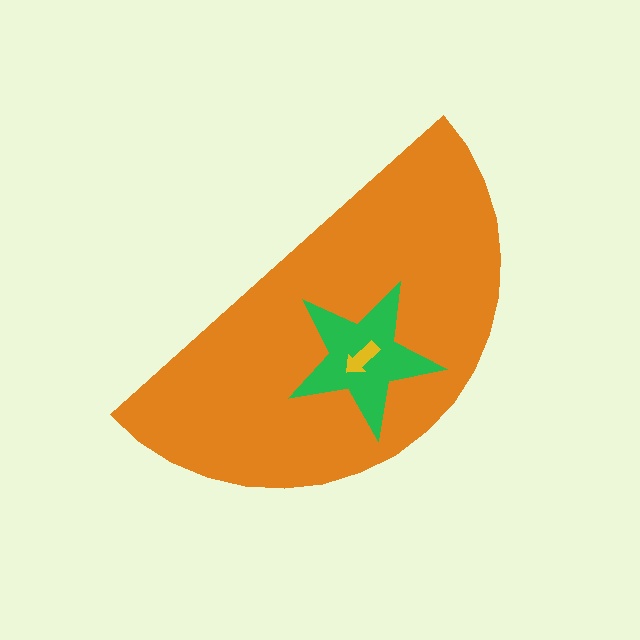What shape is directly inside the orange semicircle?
The green star.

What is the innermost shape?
The yellow arrow.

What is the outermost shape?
The orange semicircle.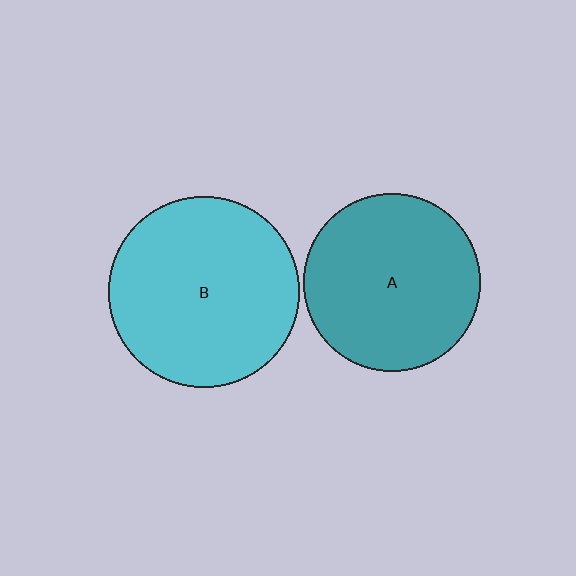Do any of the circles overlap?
No, none of the circles overlap.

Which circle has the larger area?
Circle B (cyan).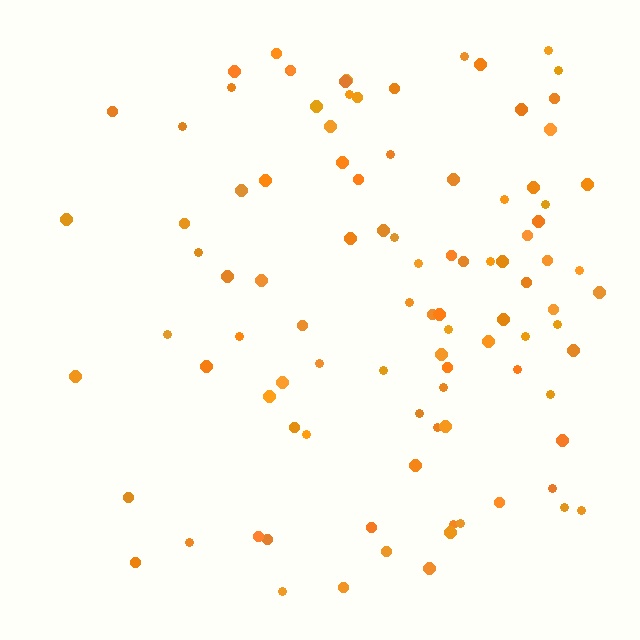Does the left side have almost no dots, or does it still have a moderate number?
Still a moderate number, just noticeably fewer than the right.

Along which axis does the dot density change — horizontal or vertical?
Horizontal.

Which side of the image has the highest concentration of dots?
The right.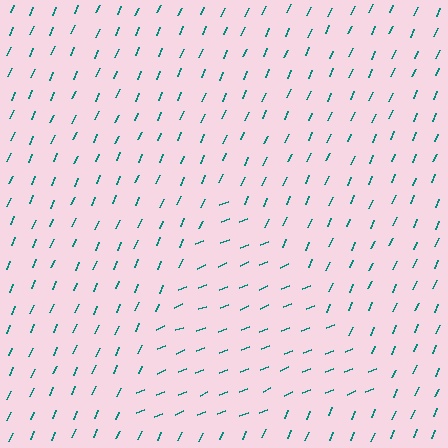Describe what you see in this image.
The image is filled with small teal line segments. A triangle region in the image has lines oriented differently from the surrounding lines, creating a visible texture boundary.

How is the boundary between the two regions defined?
The boundary is defined purely by a change in line orientation (approximately 45 degrees difference). All lines are the same color and thickness.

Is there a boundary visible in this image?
Yes, there is a texture boundary formed by a change in line orientation.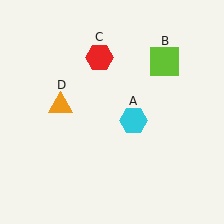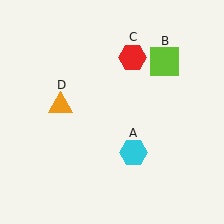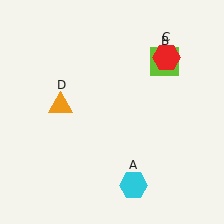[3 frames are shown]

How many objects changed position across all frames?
2 objects changed position: cyan hexagon (object A), red hexagon (object C).